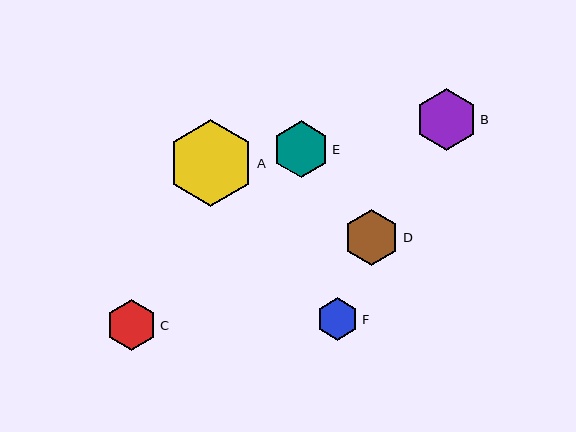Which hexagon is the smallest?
Hexagon F is the smallest with a size of approximately 42 pixels.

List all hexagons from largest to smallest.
From largest to smallest: A, B, E, D, C, F.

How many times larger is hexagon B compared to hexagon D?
Hexagon B is approximately 1.1 times the size of hexagon D.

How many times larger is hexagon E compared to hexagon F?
Hexagon E is approximately 1.3 times the size of hexagon F.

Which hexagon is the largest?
Hexagon A is the largest with a size of approximately 87 pixels.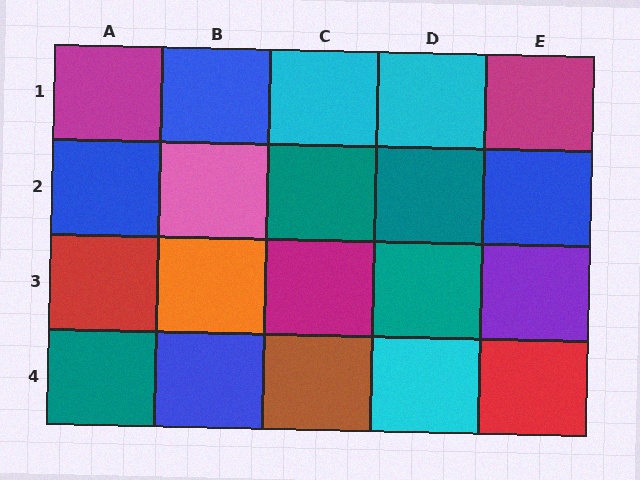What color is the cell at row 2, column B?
Pink.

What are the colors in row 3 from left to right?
Red, orange, magenta, teal, purple.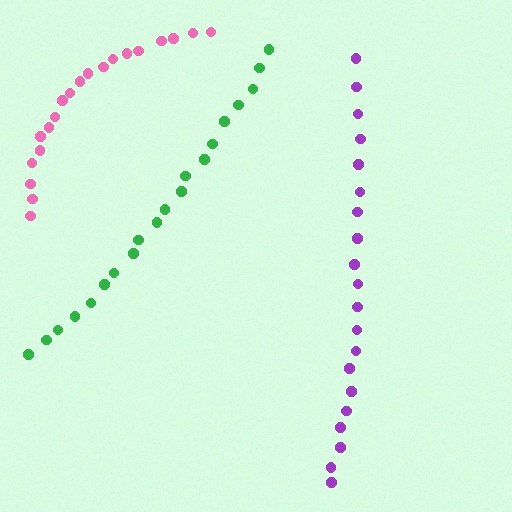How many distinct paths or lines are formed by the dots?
There are 3 distinct paths.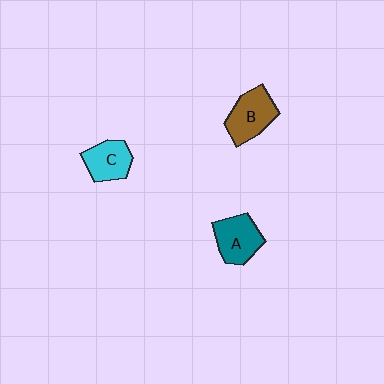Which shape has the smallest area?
Shape C (cyan).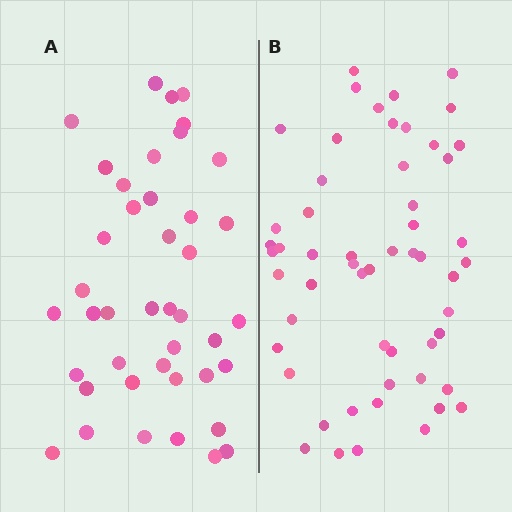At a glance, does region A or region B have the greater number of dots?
Region B (the right region) has more dots.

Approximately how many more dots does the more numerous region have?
Region B has approximately 15 more dots than region A.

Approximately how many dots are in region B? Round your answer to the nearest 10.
About 60 dots. (The exact count is 55, which rounds to 60.)